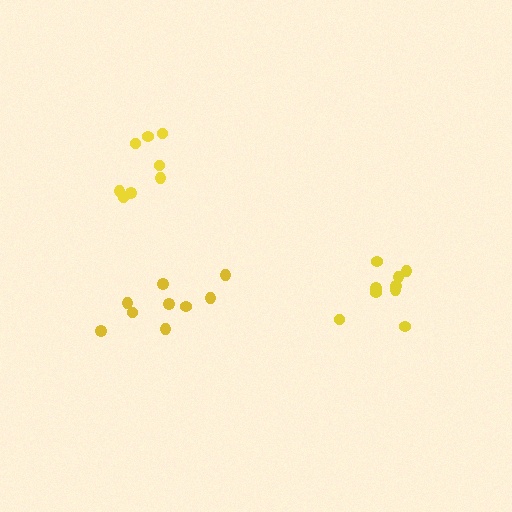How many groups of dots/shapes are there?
There are 3 groups.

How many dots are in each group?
Group 1: 9 dots, Group 2: 8 dots, Group 3: 9 dots (26 total).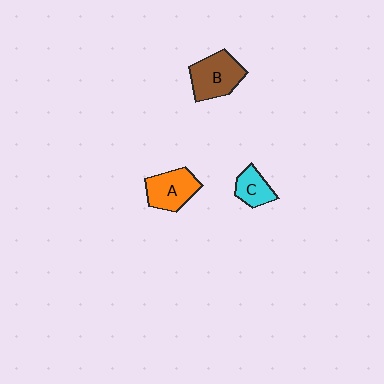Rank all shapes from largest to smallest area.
From largest to smallest: B (brown), A (orange), C (cyan).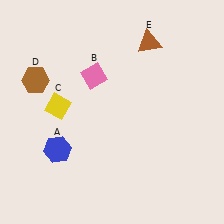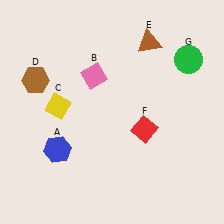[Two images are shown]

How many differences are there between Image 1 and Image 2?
There are 2 differences between the two images.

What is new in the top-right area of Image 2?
A green circle (G) was added in the top-right area of Image 2.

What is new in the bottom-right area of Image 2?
A red diamond (F) was added in the bottom-right area of Image 2.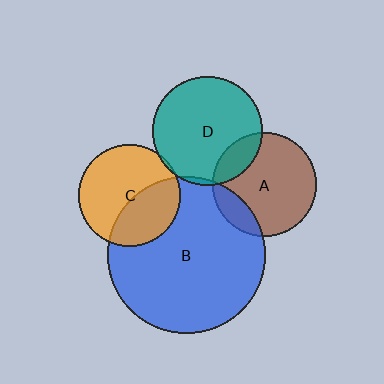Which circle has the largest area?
Circle B (blue).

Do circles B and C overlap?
Yes.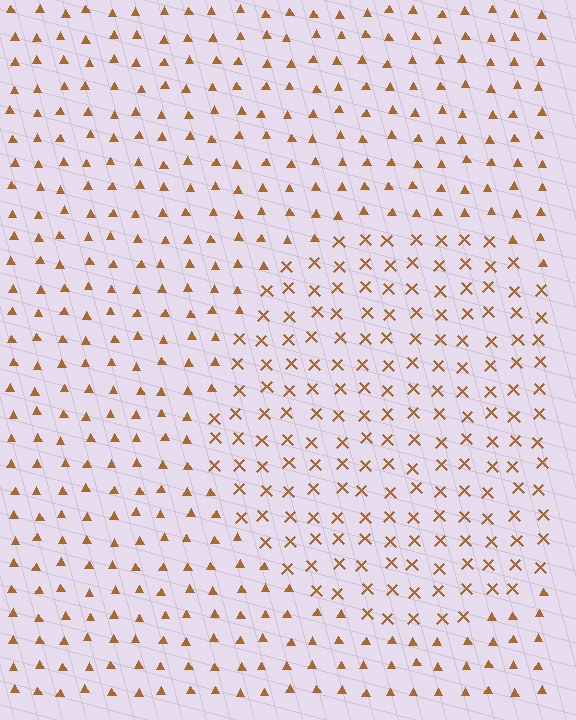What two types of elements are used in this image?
The image uses X marks inside the circle region and triangles outside it.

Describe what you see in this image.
The image is filled with small brown elements arranged in a uniform grid. A circle-shaped region contains X marks, while the surrounding area contains triangles. The boundary is defined purely by the change in element shape.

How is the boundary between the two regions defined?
The boundary is defined by a change in element shape: X marks inside vs. triangles outside. All elements share the same color and spacing.